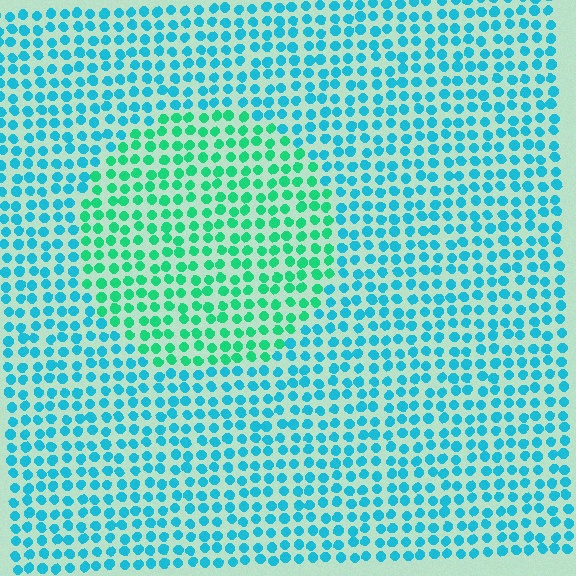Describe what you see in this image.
The image is filled with small cyan elements in a uniform arrangement. A circle-shaped region is visible where the elements are tinted to a slightly different hue, forming a subtle color boundary.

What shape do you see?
I see a circle.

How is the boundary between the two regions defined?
The boundary is defined purely by a slight shift in hue (about 38 degrees). Spacing, size, and orientation are identical on both sides.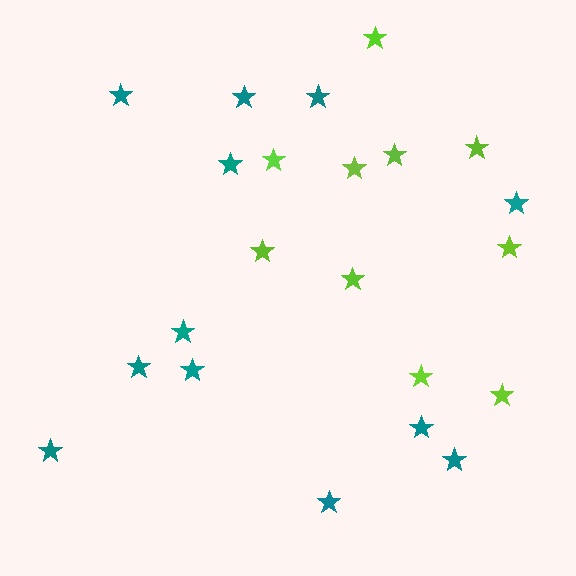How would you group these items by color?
There are 2 groups: one group of lime stars (10) and one group of teal stars (12).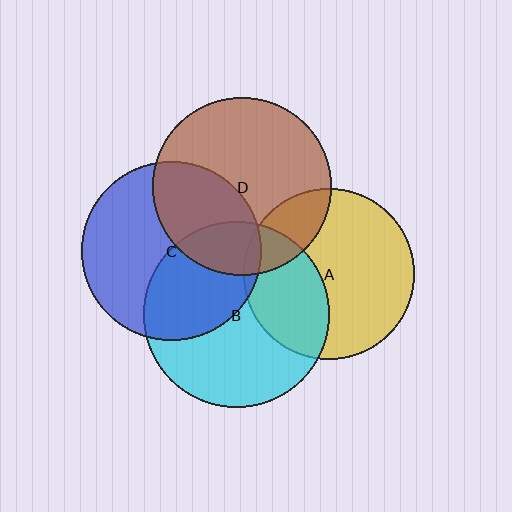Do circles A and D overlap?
Yes.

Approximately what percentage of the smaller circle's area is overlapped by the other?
Approximately 20%.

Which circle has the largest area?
Circle B (cyan).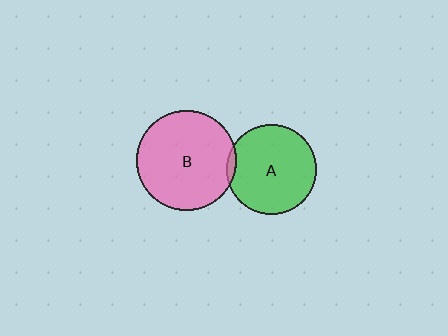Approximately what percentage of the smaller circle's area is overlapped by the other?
Approximately 5%.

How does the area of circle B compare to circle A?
Approximately 1.2 times.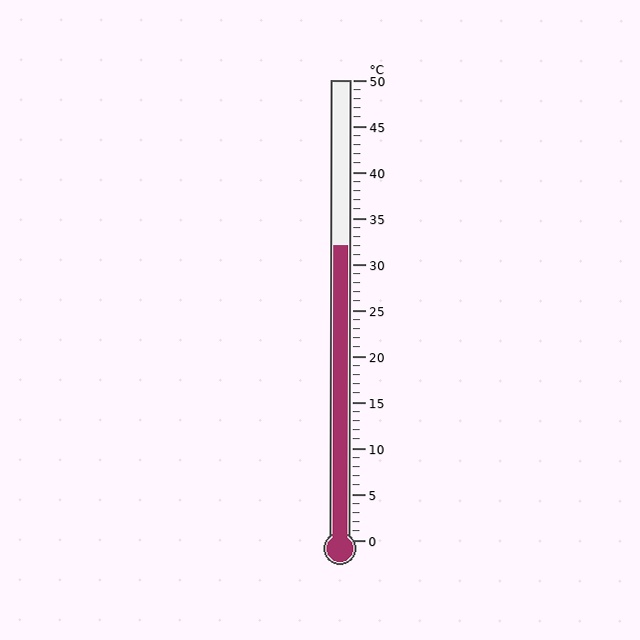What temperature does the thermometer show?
The thermometer shows approximately 32°C.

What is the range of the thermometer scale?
The thermometer scale ranges from 0°C to 50°C.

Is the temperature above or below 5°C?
The temperature is above 5°C.